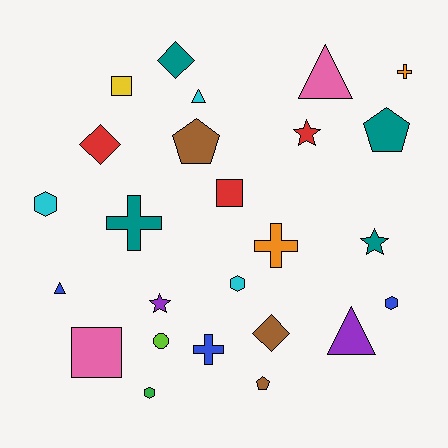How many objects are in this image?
There are 25 objects.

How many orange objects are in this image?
There are 2 orange objects.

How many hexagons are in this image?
There are 4 hexagons.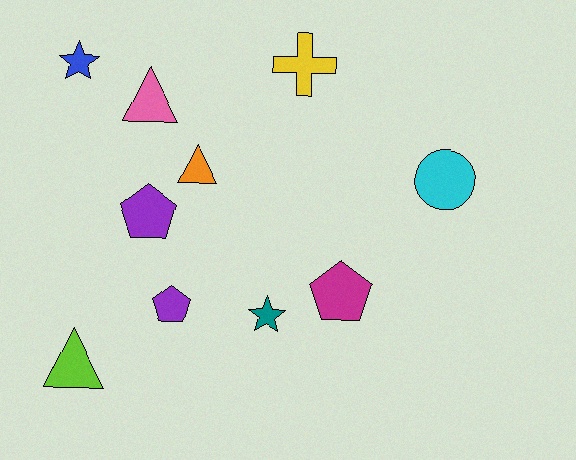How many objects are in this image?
There are 10 objects.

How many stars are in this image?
There are 2 stars.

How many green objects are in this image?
There are no green objects.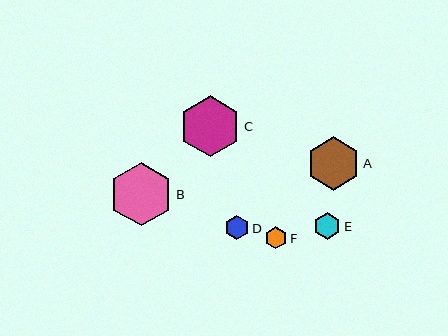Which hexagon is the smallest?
Hexagon F is the smallest with a size of approximately 22 pixels.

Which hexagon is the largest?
Hexagon B is the largest with a size of approximately 64 pixels.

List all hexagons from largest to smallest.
From largest to smallest: B, C, A, E, D, F.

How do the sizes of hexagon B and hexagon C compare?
Hexagon B and hexagon C are approximately the same size.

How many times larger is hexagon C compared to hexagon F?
Hexagon C is approximately 2.7 times the size of hexagon F.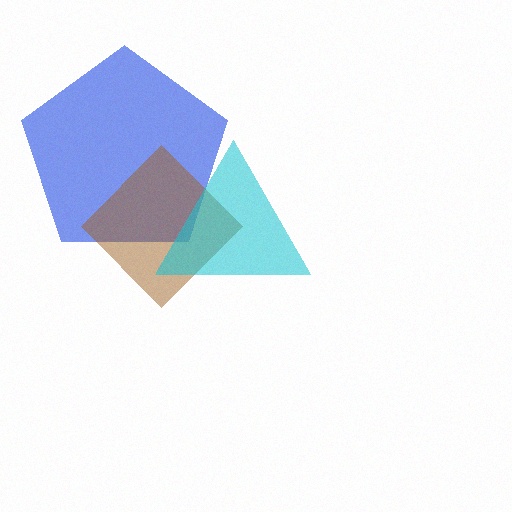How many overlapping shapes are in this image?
There are 3 overlapping shapes in the image.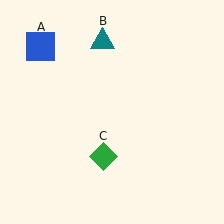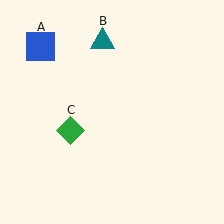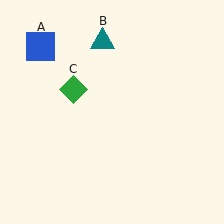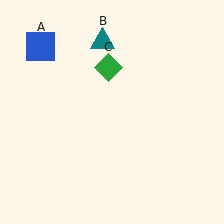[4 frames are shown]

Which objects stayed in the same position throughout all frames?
Blue square (object A) and teal triangle (object B) remained stationary.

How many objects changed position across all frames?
1 object changed position: green diamond (object C).